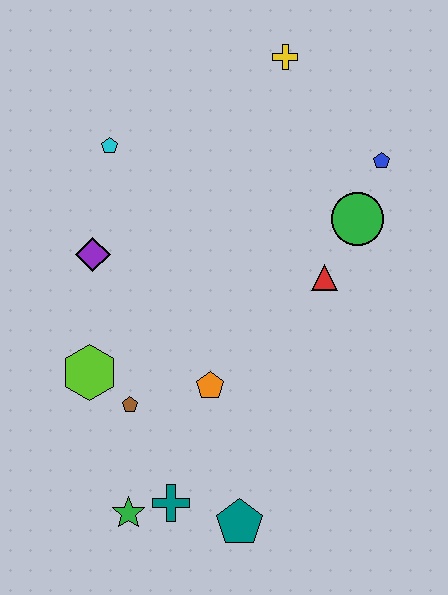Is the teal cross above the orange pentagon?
No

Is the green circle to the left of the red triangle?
No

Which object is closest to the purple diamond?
The cyan pentagon is closest to the purple diamond.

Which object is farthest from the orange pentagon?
The yellow cross is farthest from the orange pentagon.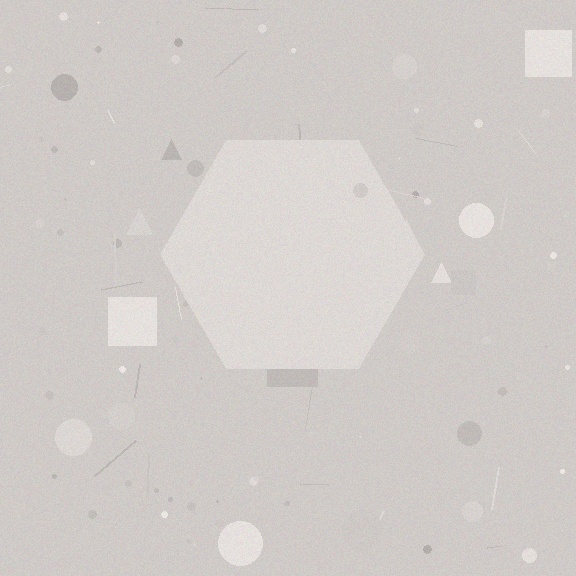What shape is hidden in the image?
A hexagon is hidden in the image.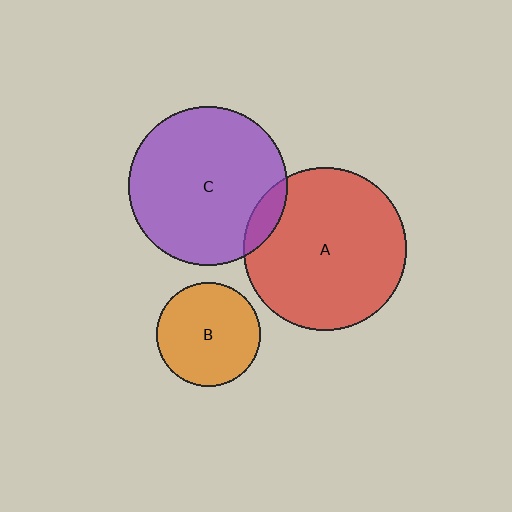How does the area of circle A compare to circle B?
Approximately 2.5 times.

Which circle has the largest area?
Circle A (red).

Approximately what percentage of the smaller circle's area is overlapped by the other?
Approximately 10%.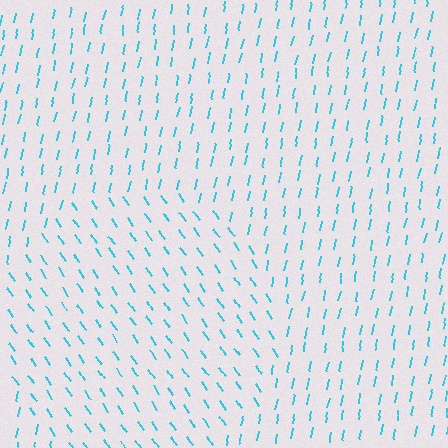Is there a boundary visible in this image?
Yes, there is a texture boundary formed by a change in line orientation.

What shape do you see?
I see a circle.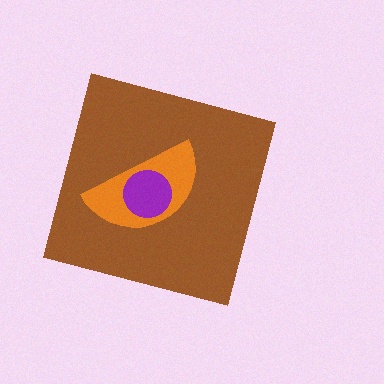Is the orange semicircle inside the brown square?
Yes.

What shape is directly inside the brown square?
The orange semicircle.